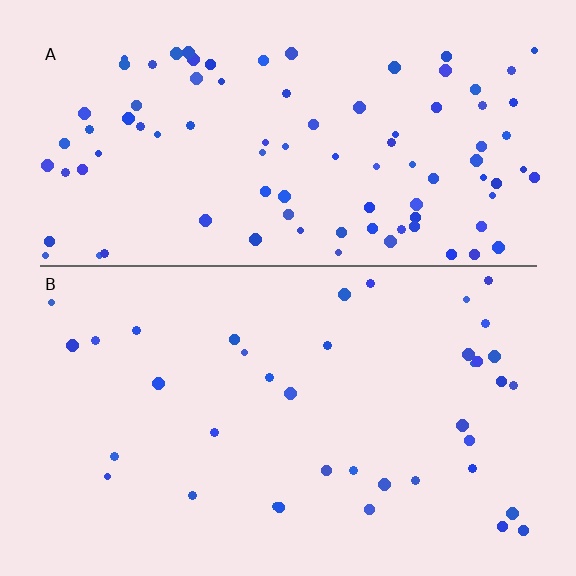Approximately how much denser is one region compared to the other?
Approximately 2.4× — region A over region B.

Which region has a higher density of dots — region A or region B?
A (the top).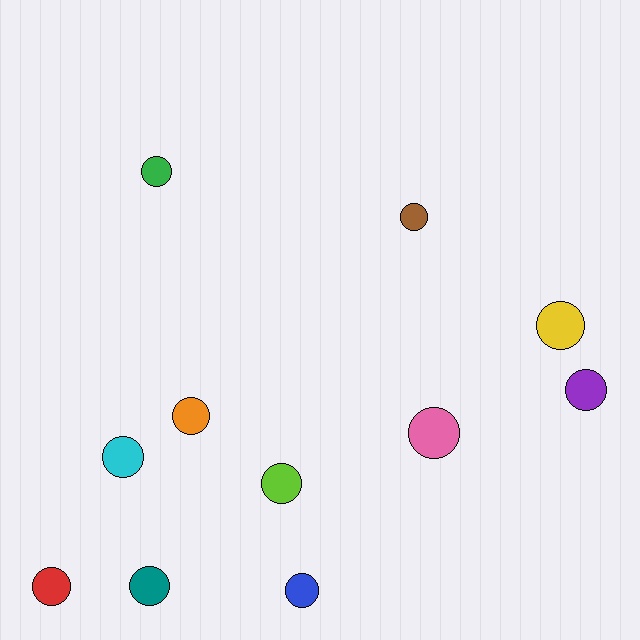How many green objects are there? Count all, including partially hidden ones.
There is 1 green object.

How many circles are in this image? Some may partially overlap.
There are 11 circles.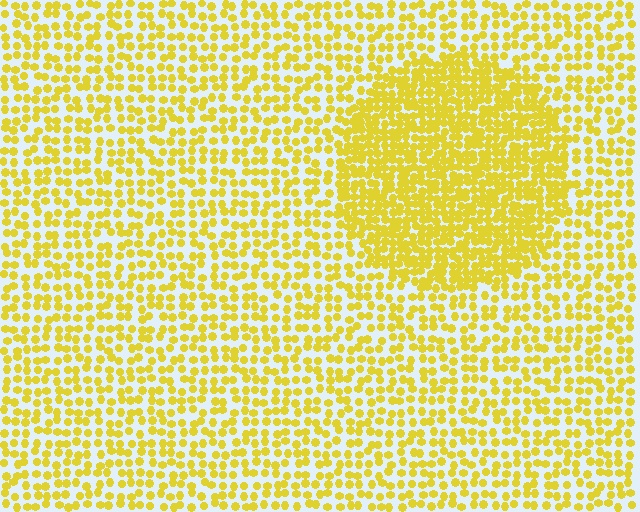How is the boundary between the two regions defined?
The boundary is defined by a change in element density (approximately 1.9x ratio). All elements are the same color, size, and shape.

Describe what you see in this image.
The image contains small yellow elements arranged at two different densities. A circle-shaped region is visible where the elements are more densely packed than the surrounding area.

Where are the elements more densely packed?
The elements are more densely packed inside the circle boundary.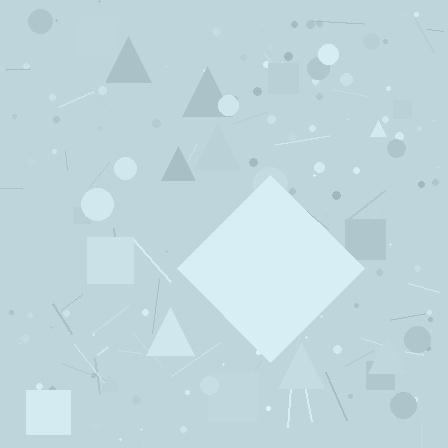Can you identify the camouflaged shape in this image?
The camouflaged shape is a diamond.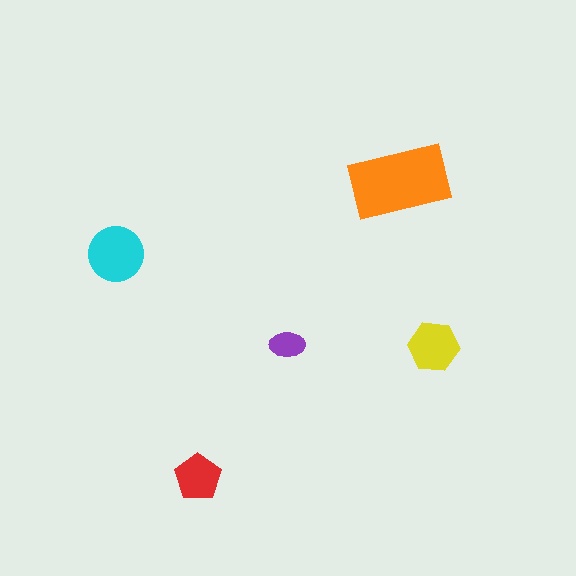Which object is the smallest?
The purple ellipse.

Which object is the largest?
The orange rectangle.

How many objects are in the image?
There are 5 objects in the image.